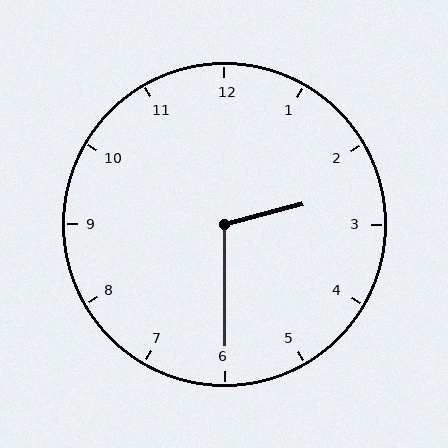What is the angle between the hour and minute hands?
Approximately 105 degrees.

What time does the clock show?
2:30.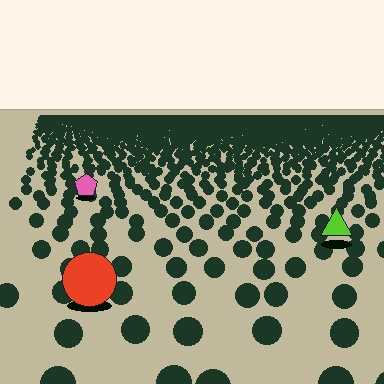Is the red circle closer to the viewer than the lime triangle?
Yes. The red circle is closer — you can tell from the texture gradient: the ground texture is coarser near it.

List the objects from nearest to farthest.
From nearest to farthest: the red circle, the lime triangle, the pink pentagon.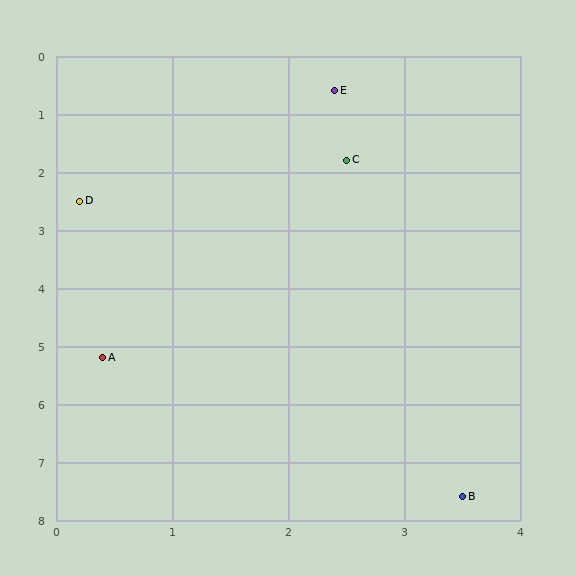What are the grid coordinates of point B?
Point B is at approximately (3.5, 7.6).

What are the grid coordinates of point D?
Point D is at approximately (0.2, 2.5).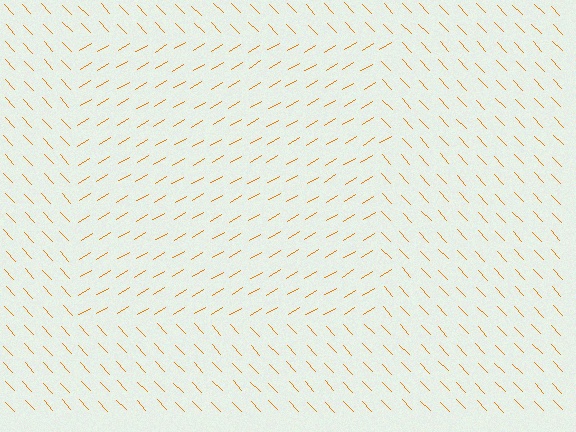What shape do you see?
I see a rectangle.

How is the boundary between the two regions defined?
The boundary is defined purely by a change in line orientation (approximately 77 degrees difference). All lines are the same color and thickness.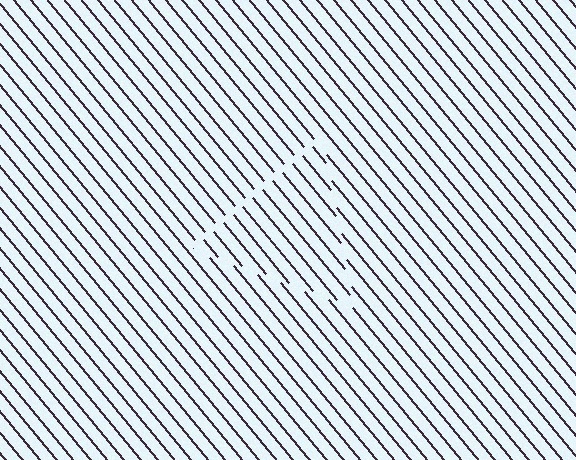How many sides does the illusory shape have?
3 sides — the line-ends trace a triangle.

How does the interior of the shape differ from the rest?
The interior of the shape contains the same grating, shifted by half a period — the contour is defined by the phase discontinuity where line-ends from the inner and outer gratings abut.